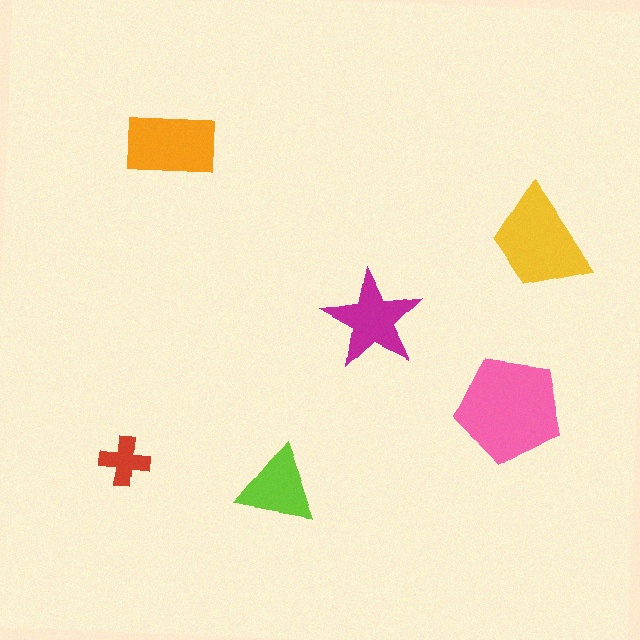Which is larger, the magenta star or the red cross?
The magenta star.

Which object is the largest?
The pink pentagon.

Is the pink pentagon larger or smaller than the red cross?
Larger.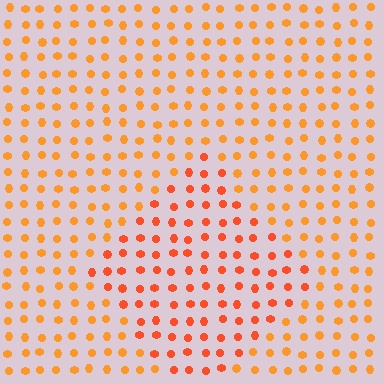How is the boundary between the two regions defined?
The boundary is defined purely by a slight shift in hue (about 21 degrees). Spacing, size, and orientation are identical on both sides.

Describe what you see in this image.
The image is filled with small orange elements in a uniform arrangement. A diamond-shaped region is visible where the elements are tinted to a slightly different hue, forming a subtle color boundary.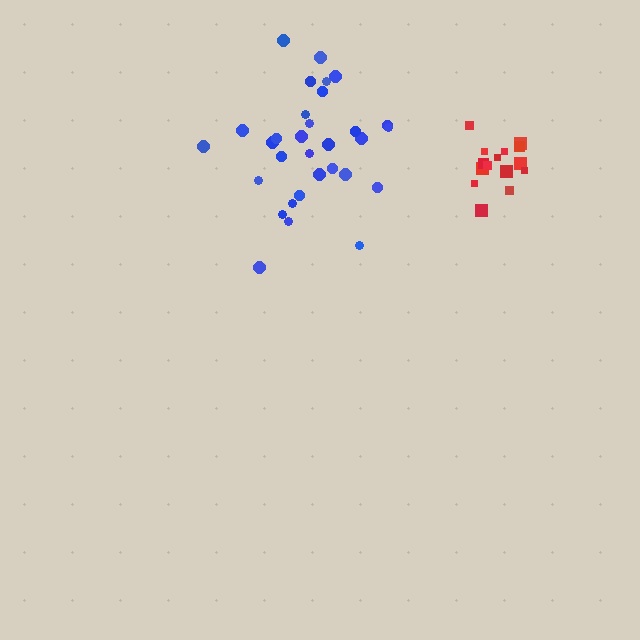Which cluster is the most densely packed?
Red.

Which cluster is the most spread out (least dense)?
Blue.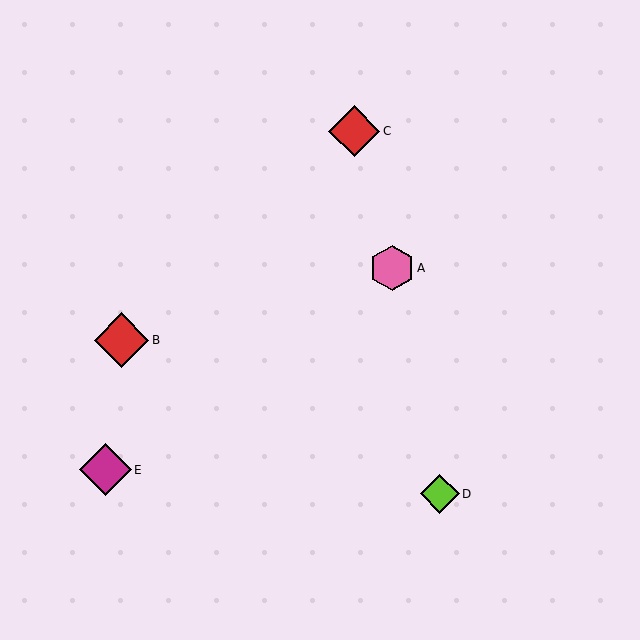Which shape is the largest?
The red diamond (labeled B) is the largest.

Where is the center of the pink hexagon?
The center of the pink hexagon is at (392, 268).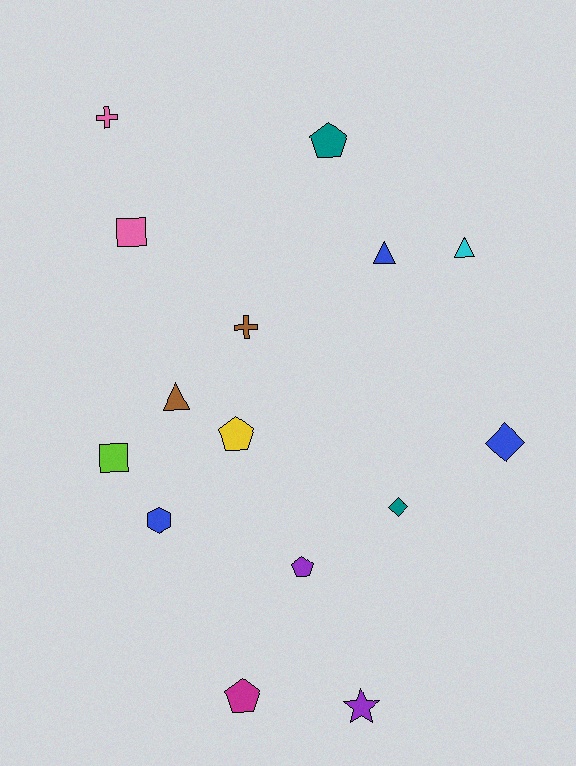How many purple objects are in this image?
There are 2 purple objects.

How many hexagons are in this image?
There is 1 hexagon.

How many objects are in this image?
There are 15 objects.